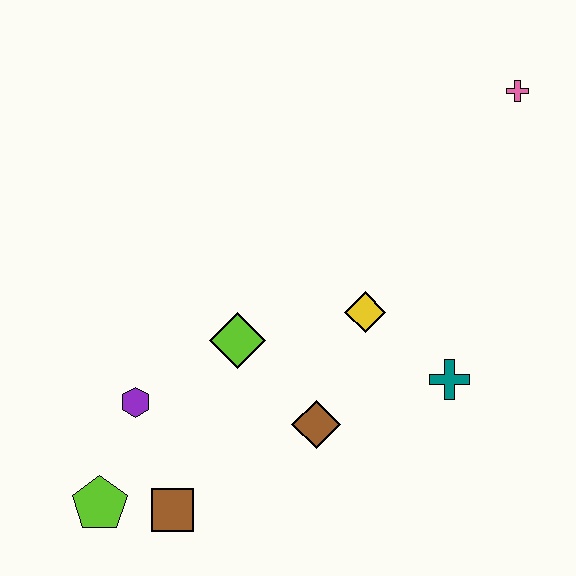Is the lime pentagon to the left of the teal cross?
Yes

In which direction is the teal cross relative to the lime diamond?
The teal cross is to the right of the lime diamond.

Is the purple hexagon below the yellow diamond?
Yes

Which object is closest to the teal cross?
The yellow diamond is closest to the teal cross.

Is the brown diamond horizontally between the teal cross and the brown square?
Yes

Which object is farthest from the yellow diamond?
The lime pentagon is farthest from the yellow diamond.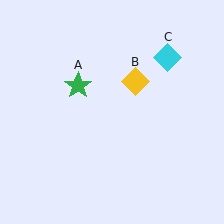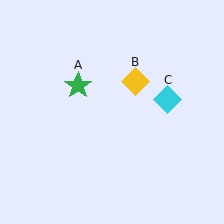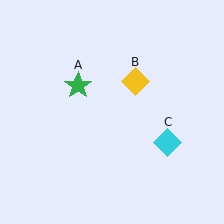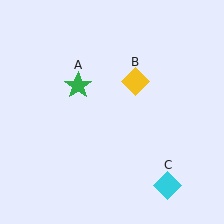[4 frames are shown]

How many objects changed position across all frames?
1 object changed position: cyan diamond (object C).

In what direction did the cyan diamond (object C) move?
The cyan diamond (object C) moved down.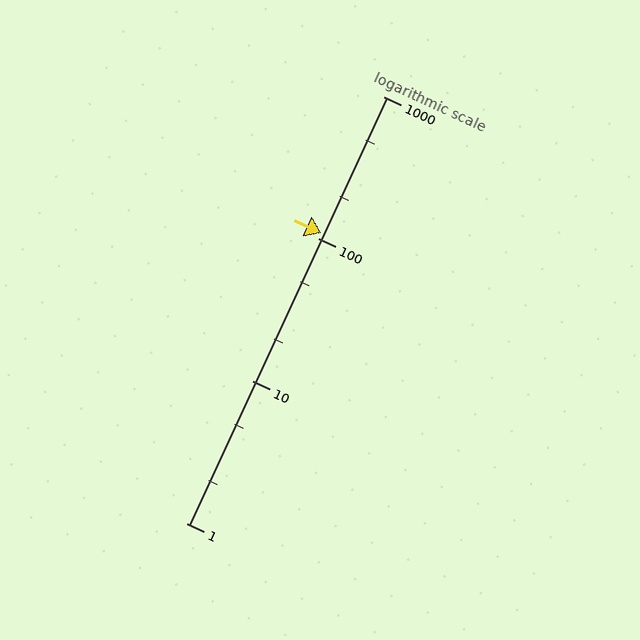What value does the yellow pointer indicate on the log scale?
The pointer indicates approximately 110.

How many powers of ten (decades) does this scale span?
The scale spans 3 decades, from 1 to 1000.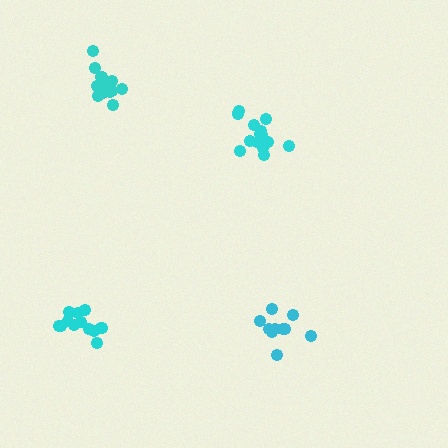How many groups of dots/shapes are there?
There are 4 groups.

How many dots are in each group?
Group 1: 12 dots, Group 2: 10 dots, Group 3: 14 dots, Group 4: 14 dots (50 total).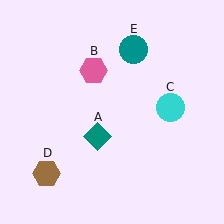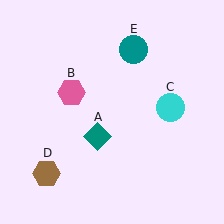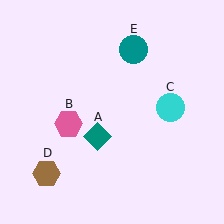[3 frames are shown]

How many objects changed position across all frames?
1 object changed position: pink hexagon (object B).